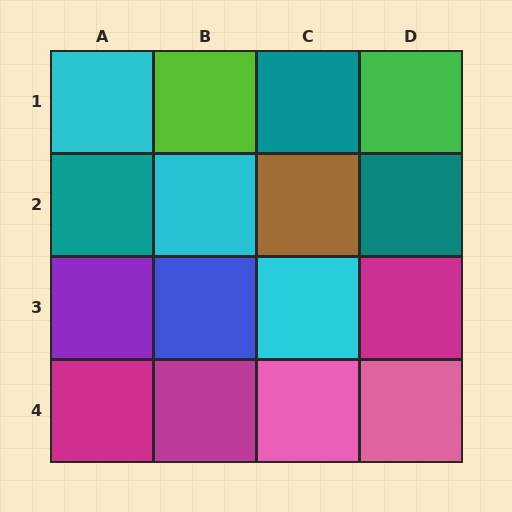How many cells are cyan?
3 cells are cyan.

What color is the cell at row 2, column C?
Brown.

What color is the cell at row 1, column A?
Cyan.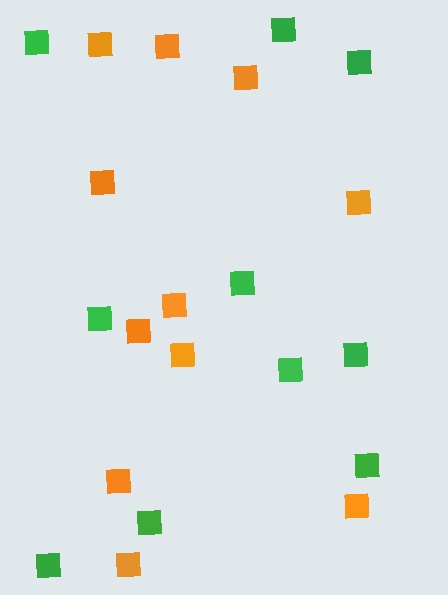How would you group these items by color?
There are 2 groups: one group of green squares (10) and one group of orange squares (11).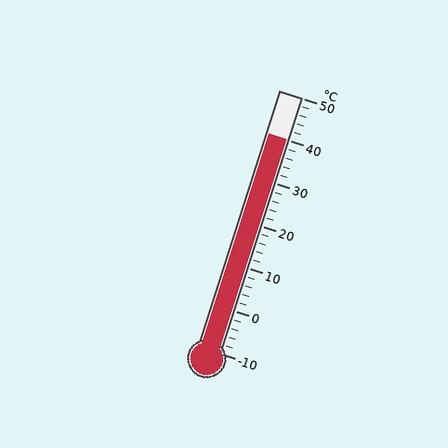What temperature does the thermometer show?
The thermometer shows approximately 40°C.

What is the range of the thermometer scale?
The thermometer scale ranges from -10°C to 50°C.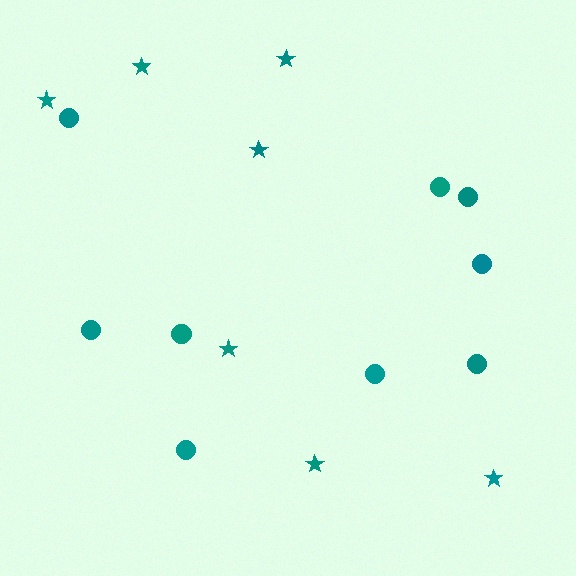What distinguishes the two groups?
There are 2 groups: one group of circles (9) and one group of stars (7).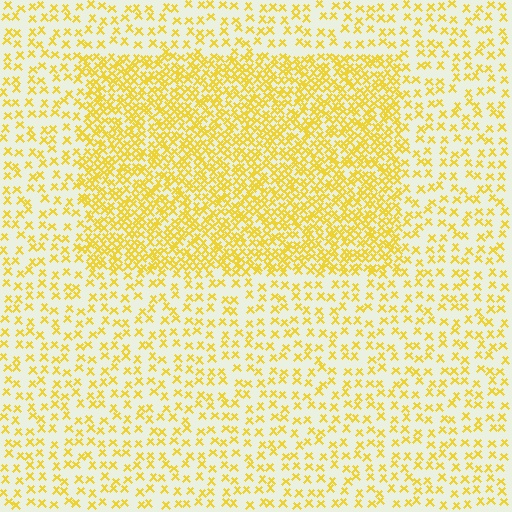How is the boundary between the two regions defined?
The boundary is defined by a change in element density (approximately 2.5x ratio). All elements are the same color, size, and shape.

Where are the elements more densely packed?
The elements are more densely packed inside the rectangle boundary.